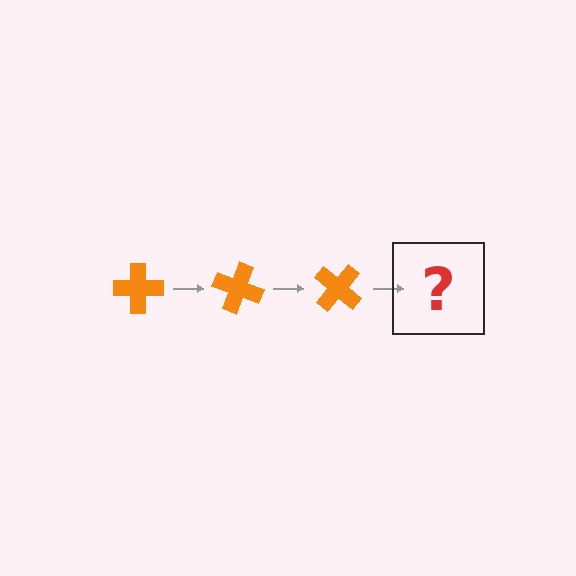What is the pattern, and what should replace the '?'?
The pattern is that the cross rotates 20 degrees each step. The '?' should be an orange cross rotated 60 degrees.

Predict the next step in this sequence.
The next step is an orange cross rotated 60 degrees.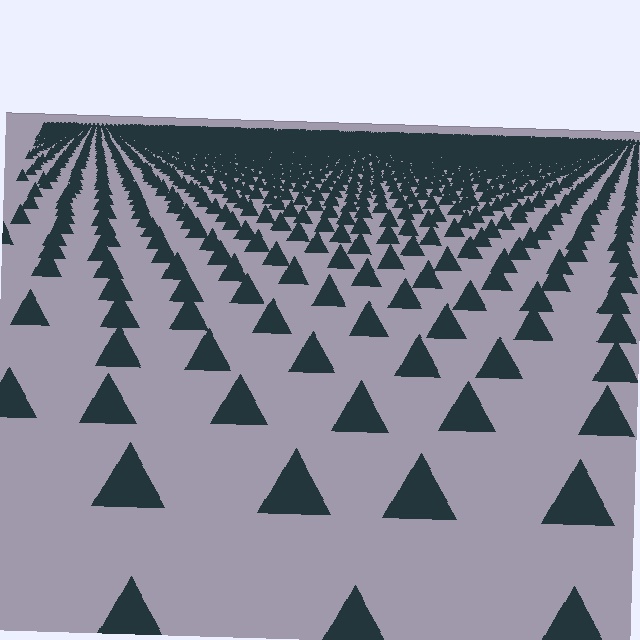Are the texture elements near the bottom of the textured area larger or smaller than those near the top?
Larger. Near the bottom, elements are closer to the viewer and appear at a bigger on-screen size.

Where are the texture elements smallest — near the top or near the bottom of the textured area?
Near the top.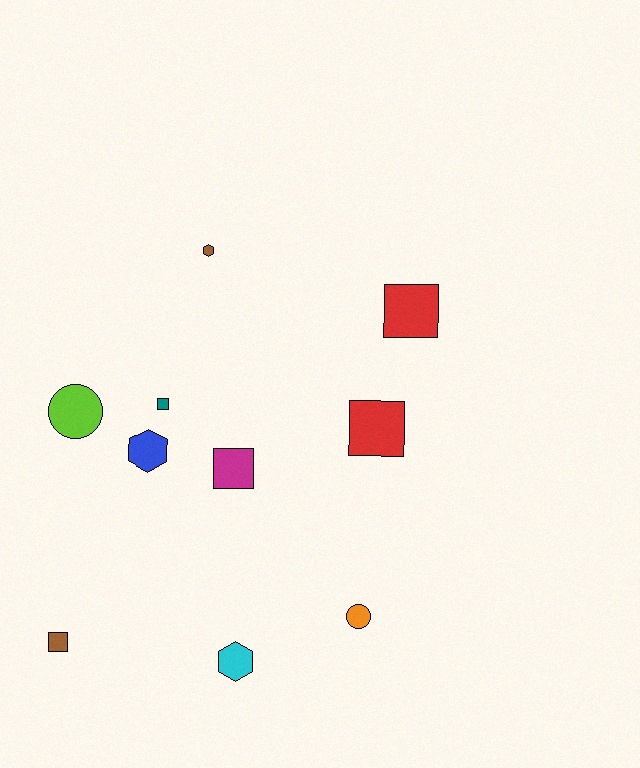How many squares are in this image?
There are 5 squares.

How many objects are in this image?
There are 10 objects.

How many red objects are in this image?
There are 2 red objects.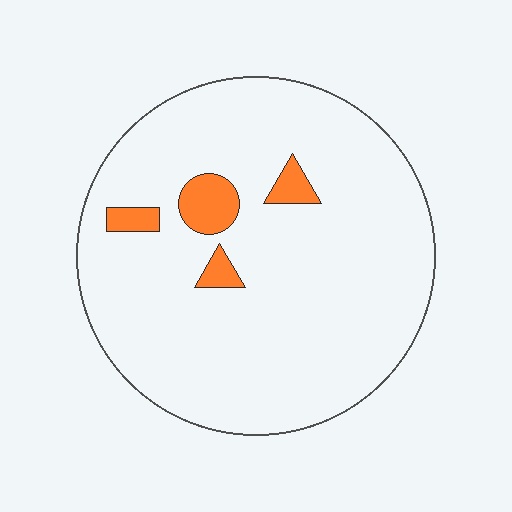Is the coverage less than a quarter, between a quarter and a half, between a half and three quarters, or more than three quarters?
Less than a quarter.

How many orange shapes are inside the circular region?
4.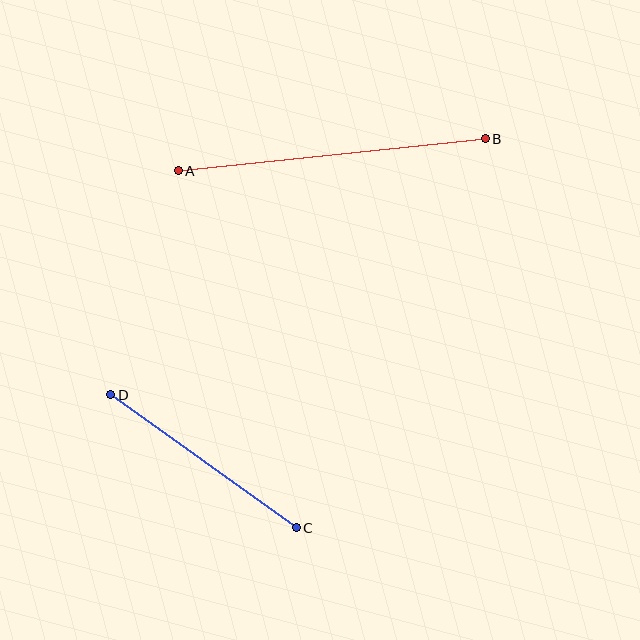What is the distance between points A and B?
The distance is approximately 308 pixels.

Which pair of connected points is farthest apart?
Points A and B are farthest apart.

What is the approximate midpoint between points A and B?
The midpoint is at approximately (332, 155) pixels.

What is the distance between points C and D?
The distance is approximately 229 pixels.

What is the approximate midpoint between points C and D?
The midpoint is at approximately (203, 461) pixels.